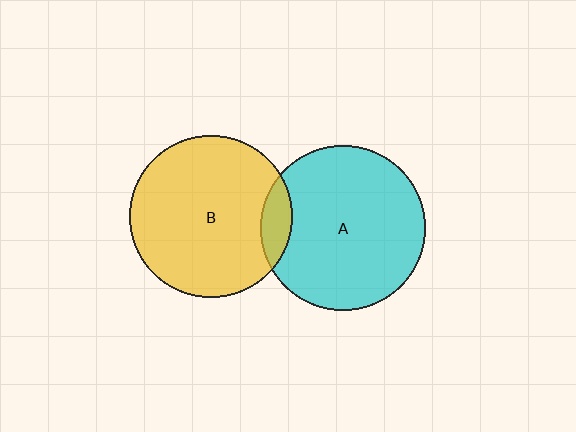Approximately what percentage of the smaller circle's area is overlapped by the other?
Approximately 10%.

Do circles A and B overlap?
Yes.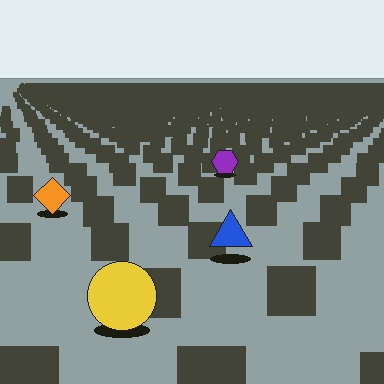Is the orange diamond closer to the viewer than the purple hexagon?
Yes. The orange diamond is closer — you can tell from the texture gradient: the ground texture is coarser near it.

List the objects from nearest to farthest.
From nearest to farthest: the yellow circle, the blue triangle, the orange diamond, the purple hexagon.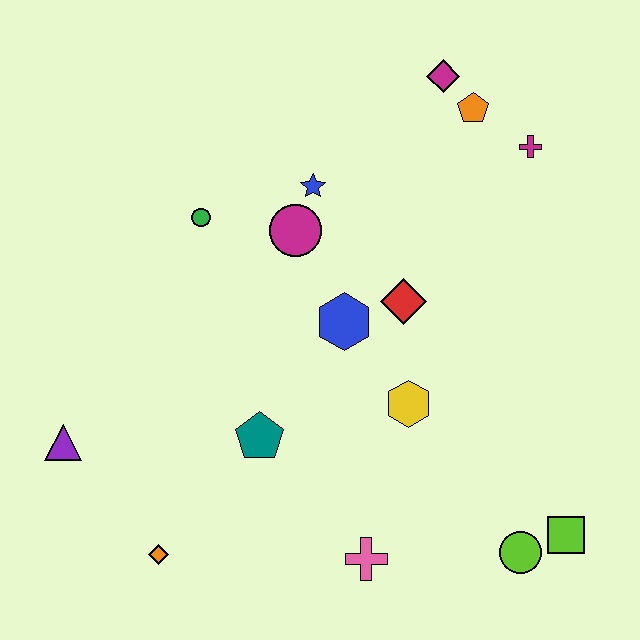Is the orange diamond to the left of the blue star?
Yes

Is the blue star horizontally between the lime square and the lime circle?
No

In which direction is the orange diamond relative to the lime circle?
The orange diamond is to the left of the lime circle.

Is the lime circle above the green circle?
No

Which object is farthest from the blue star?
The lime square is farthest from the blue star.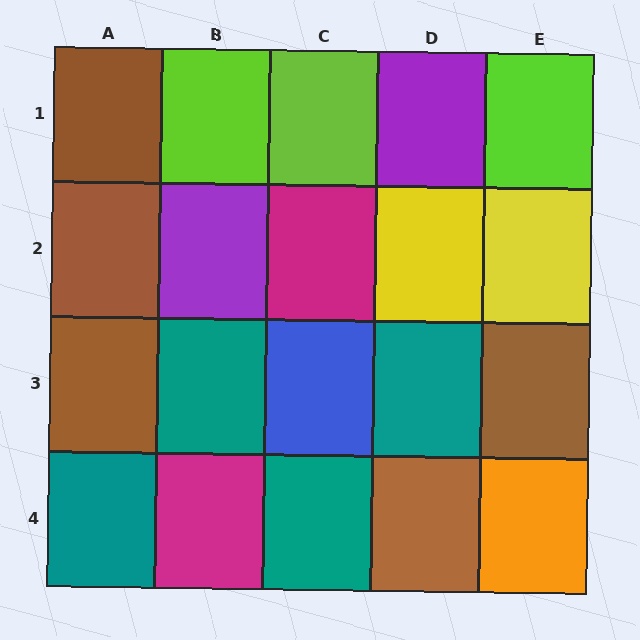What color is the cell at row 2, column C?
Magenta.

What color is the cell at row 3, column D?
Teal.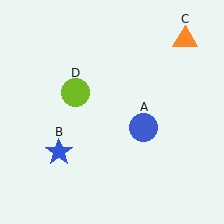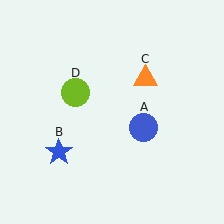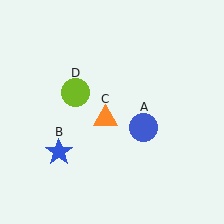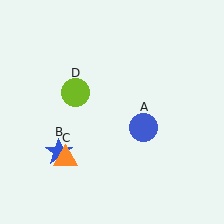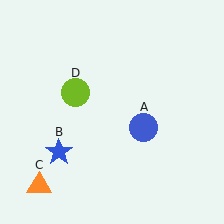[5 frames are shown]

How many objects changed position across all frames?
1 object changed position: orange triangle (object C).